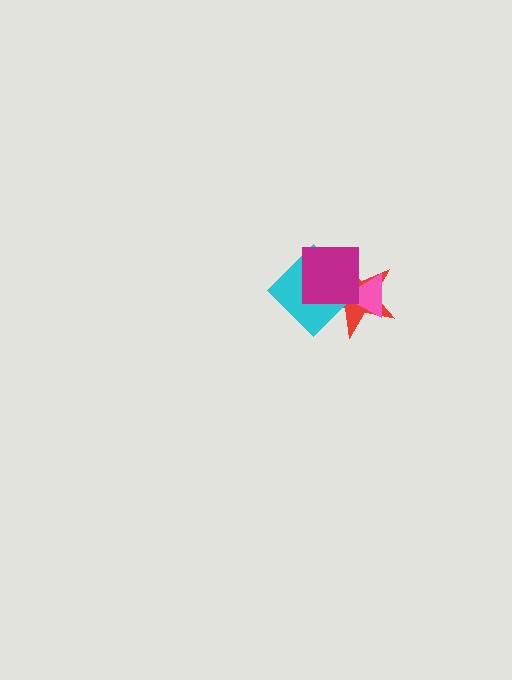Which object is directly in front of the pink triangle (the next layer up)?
The cyan diamond is directly in front of the pink triangle.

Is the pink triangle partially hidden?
Yes, it is partially covered by another shape.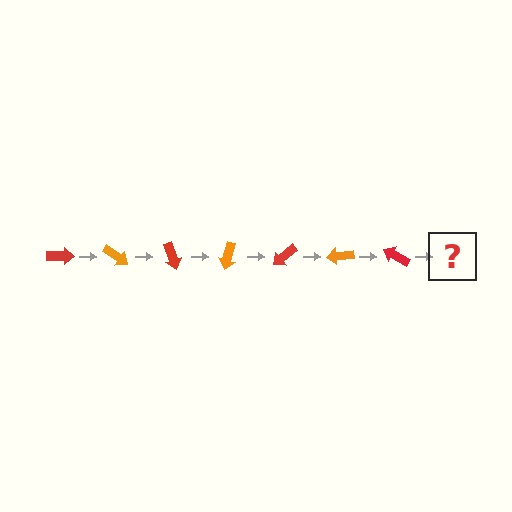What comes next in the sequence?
The next element should be an orange arrow, rotated 245 degrees from the start.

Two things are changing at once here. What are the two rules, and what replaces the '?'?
The two rules are that it rotates 35 degrees each step and the color cycles through red and orange. The '?' should be an orange arrow, rotated 245 degrees from the start.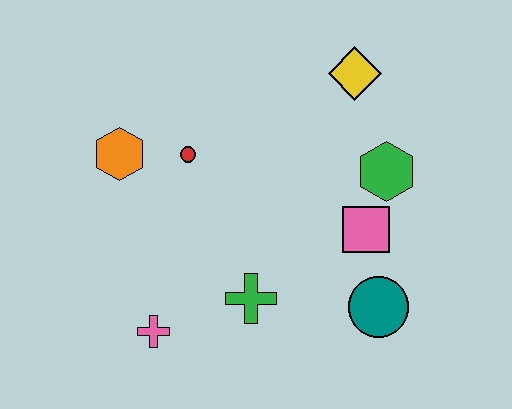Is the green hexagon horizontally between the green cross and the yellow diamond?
No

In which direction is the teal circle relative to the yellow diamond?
The teal circle is below the yellow diamond.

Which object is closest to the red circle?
The orange hexagon is closest to the red circle.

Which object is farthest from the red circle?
The teal circle is farthest from the red circle.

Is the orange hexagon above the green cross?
Yes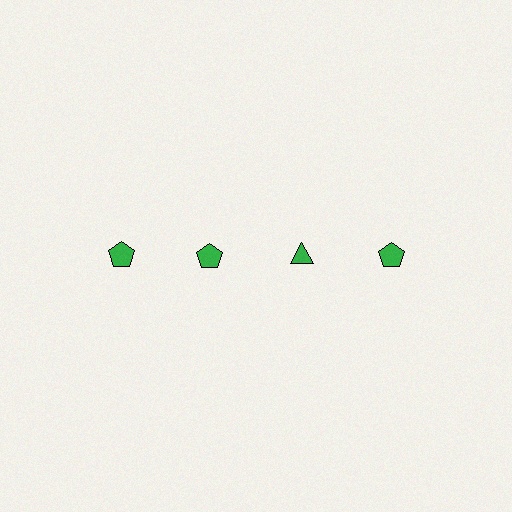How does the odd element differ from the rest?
It has a different shape: triangle instead of pentagon.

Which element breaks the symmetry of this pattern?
The green triangle in the top row, center column breaks the symmetry. All other shapes are green pentagons.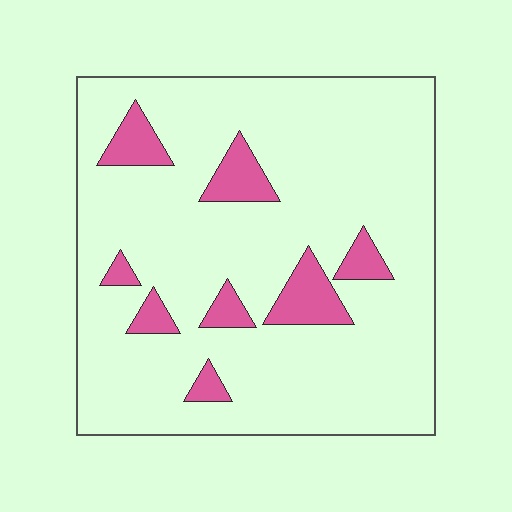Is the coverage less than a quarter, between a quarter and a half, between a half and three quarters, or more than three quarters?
Less than a quarter.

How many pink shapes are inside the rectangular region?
8.